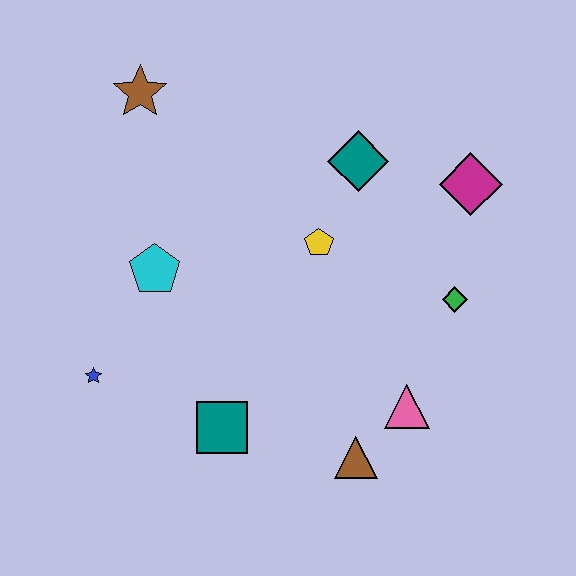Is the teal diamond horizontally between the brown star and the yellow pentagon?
No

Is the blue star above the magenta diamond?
No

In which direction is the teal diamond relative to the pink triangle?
The teal diamond is above the pink triangle.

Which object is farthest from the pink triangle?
The brown star is farthest from the pink triangle.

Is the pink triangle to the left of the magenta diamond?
Yes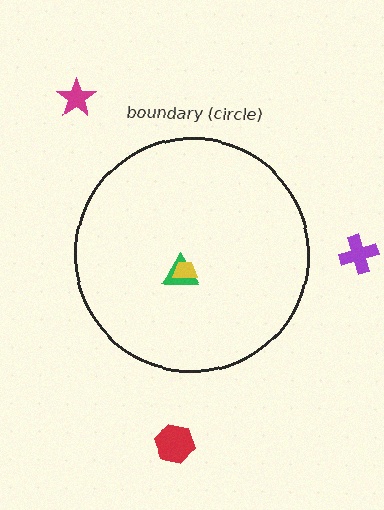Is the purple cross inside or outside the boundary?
Outside.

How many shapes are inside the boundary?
2 inside, 3 outside.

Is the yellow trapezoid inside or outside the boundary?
Inside.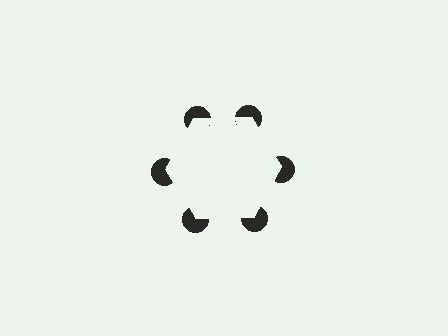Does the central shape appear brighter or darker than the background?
It typically appears slightly brighter than the background, even though no actual brightness change is drawn.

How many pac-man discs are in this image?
There are 6 — one at each vertex of the illusory hexagon.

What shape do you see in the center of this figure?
An illusory hexagon — its edges are inferred from the aligned wedge cuts in the pac-man discs, not physically drawn.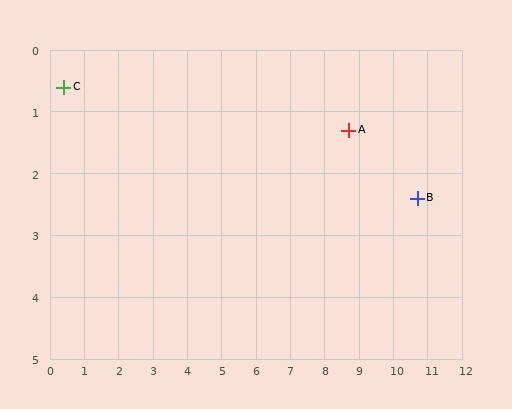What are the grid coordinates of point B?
Point B is at approximately (10.7, 2.4).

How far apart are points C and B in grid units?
Points C and B are about 10.5 grid units apart.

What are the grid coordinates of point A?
Point A is at approximately (8.7, 1.3).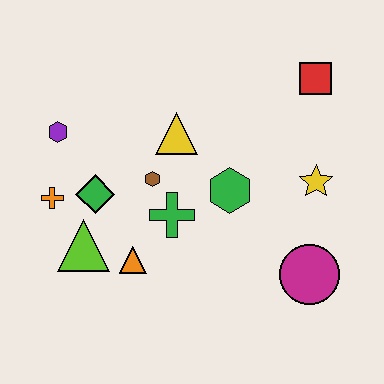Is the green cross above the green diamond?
No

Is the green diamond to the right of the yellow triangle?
No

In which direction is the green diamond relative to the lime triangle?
The green diamond is above the lime triangle.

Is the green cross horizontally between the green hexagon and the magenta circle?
No